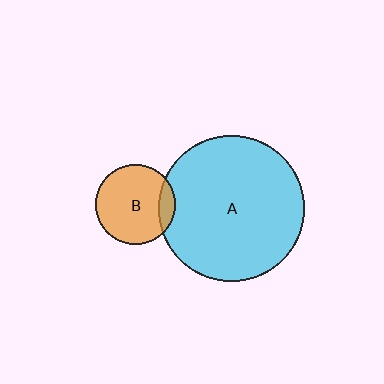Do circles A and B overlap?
Yes.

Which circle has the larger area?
Circle A (cyan).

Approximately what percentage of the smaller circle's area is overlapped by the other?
Approximately 15%.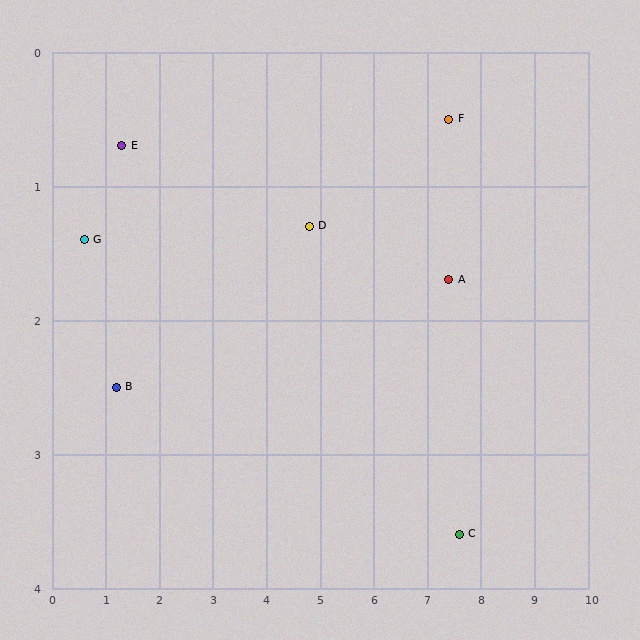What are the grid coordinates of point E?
Point E is at approximately (1.3, 0.7).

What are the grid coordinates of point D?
Point D is at approximately (4.8, 1.3).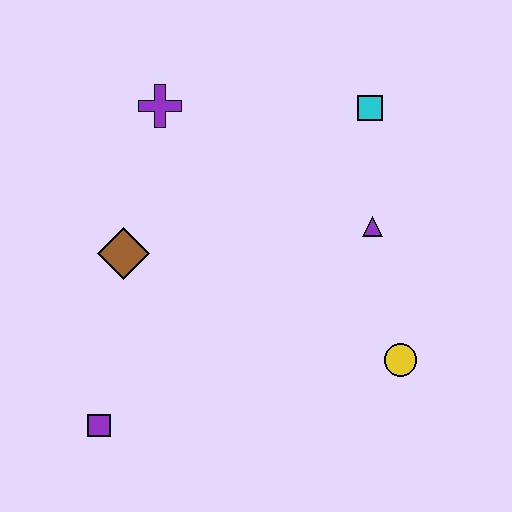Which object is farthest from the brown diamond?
The yellow circle is farthest from the brown diamond.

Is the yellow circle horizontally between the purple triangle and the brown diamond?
No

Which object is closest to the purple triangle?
The cyan square is closest to the purple triangle.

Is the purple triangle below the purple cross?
Yes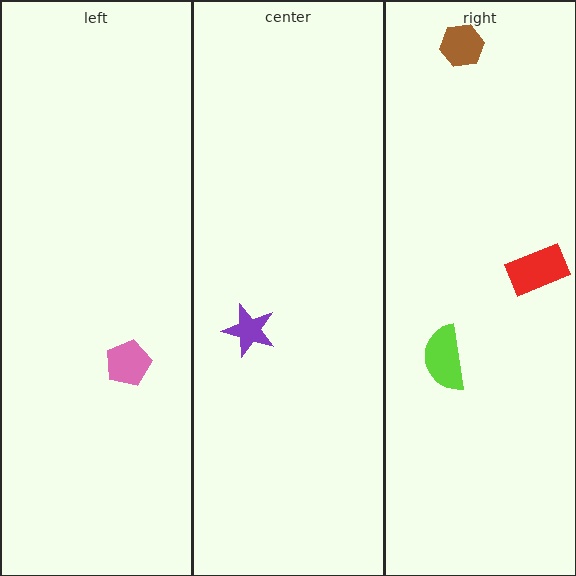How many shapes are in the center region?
1.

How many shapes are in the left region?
1.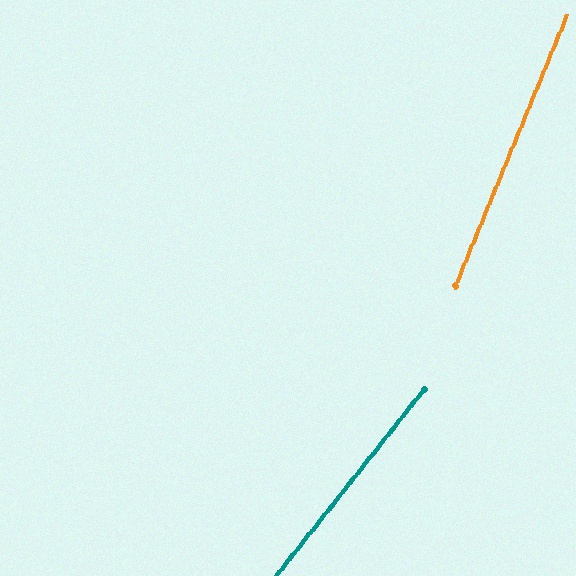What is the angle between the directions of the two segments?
Approximately 16 degrees.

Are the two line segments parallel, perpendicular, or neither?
Neither parallel nor perpendicular — they differ by about 16°.